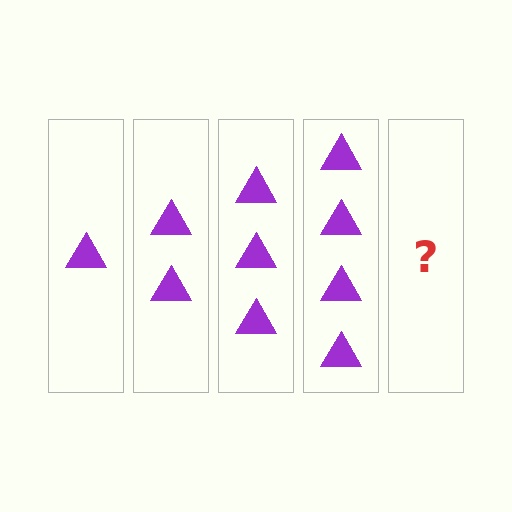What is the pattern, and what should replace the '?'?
The pattern is that each step adds one more triangle. The '?' should be 5 triangles.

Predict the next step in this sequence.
The next step is 5 triangles.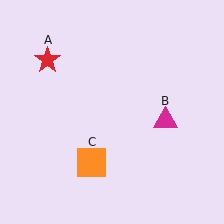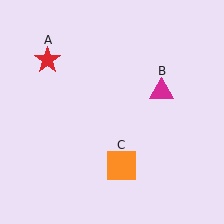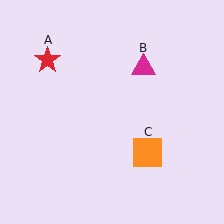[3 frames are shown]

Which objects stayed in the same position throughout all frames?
Red star (object A) remained stationary.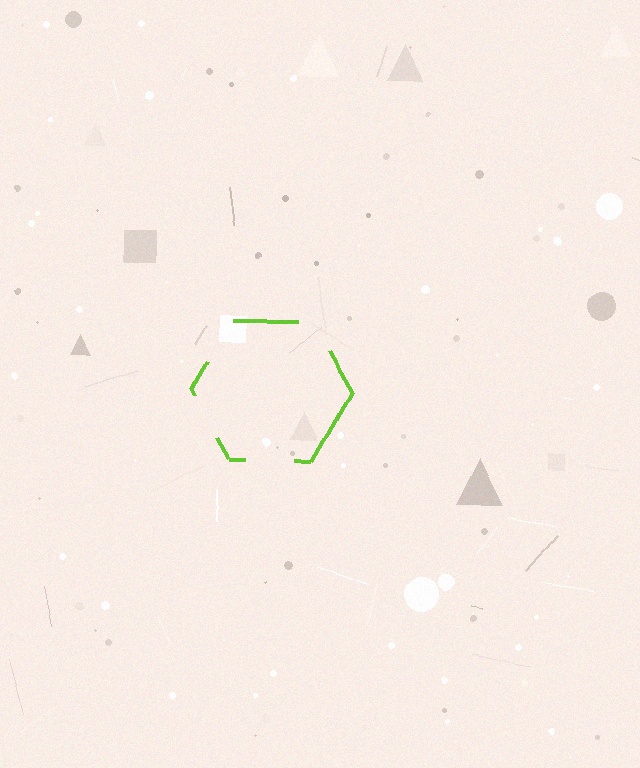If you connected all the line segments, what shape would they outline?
They would outline a hexagon.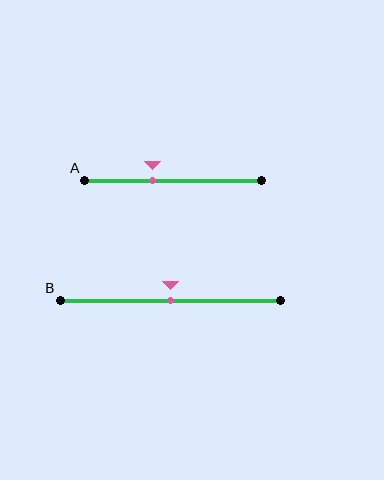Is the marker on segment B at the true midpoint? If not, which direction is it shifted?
Yes, the marker on segment B is at the true midpoint.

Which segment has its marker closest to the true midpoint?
Segment B has its marker closest to the true midpoint.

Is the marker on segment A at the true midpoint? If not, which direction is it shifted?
No, the marker on segment A is shifted to the left by about 12% of the segment length.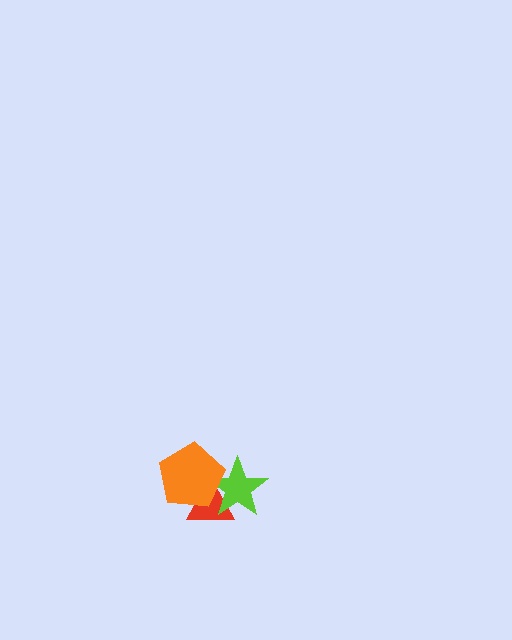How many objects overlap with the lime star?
2 objects overlap with the lime star.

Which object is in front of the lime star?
The orange pentagon is in front of the lime star.